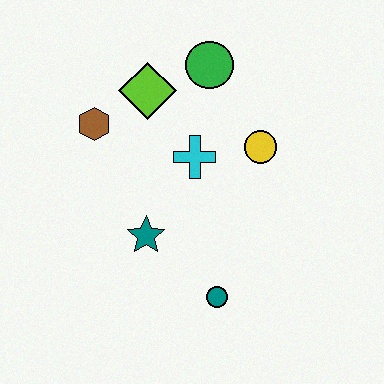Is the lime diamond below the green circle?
Yes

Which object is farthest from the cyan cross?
The teal circle is farthest from the cyan cross.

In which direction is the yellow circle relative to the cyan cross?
The yellow circle is to the right of the cyan cross.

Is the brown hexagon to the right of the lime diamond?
No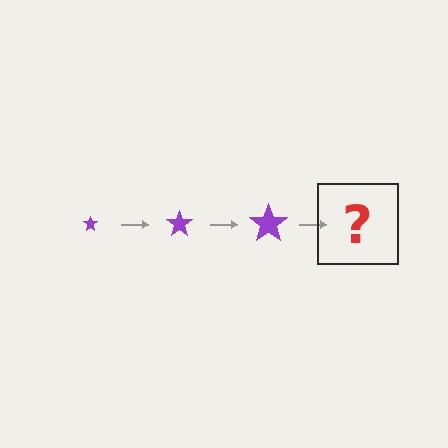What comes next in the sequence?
The next element should be a purple star, larger than the previous one.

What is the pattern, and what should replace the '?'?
The pattern is that the star gets progressively larger each step. The '?' should be a purple star, larger than the previous one.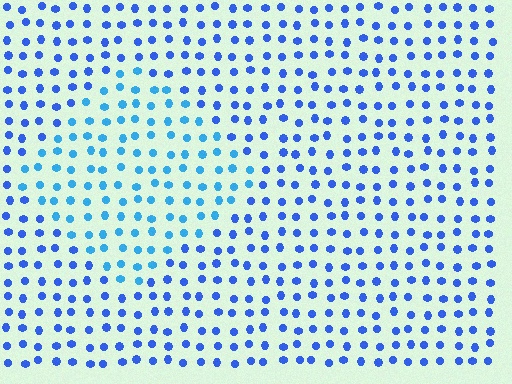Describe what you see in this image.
The image is filled with small blue elements in a uniform arrangement. A diamond-shaped region is visible where the elements are tinted to a slightly different hue, forming a subtle color boundary.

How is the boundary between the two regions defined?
The boundary is defined purely by a slight shift in hue (about 25 degrees). Spacing, size, and orientation are identical on both sides.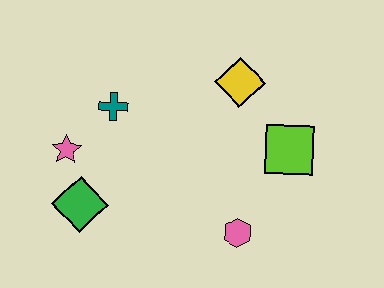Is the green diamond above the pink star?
No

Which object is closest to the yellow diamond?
The lime square is closest to the yellow diamond.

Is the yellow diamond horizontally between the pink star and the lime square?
Yes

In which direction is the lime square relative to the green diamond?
The lime square is to the right of the green diamond.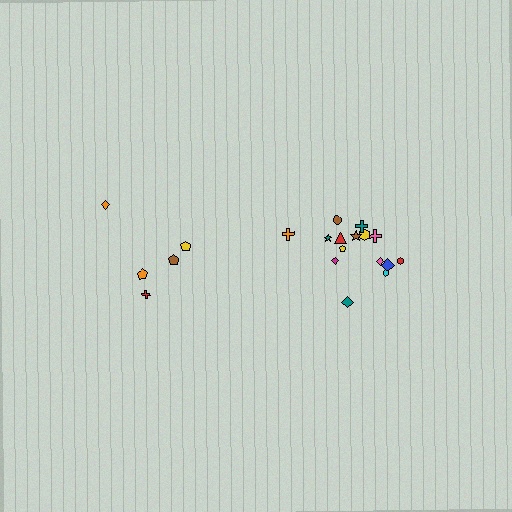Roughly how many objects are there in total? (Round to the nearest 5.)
Roughly 20 objects in total.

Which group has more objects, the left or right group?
The right group.